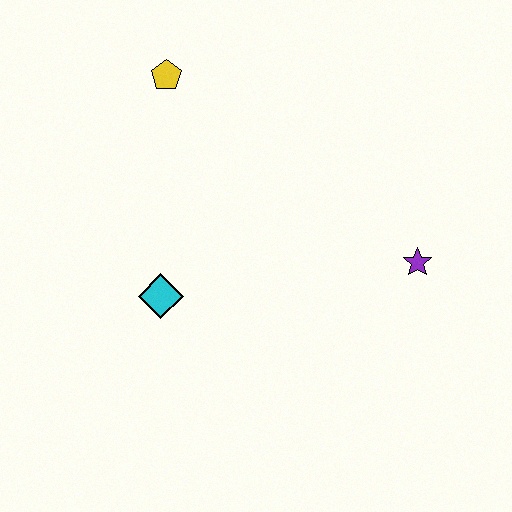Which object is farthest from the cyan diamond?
The purple star is farthest from the cyan diamond.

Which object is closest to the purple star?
The cyan diamond is closest to the purple star.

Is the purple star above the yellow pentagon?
No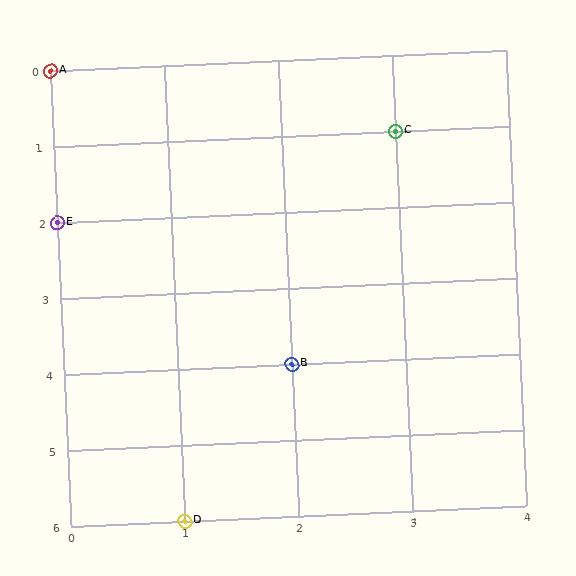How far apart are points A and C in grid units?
Points A and C are 3 columns and 1 row apart (about 3.2 grid units diagonally).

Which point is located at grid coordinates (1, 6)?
Point D is at (1, 6).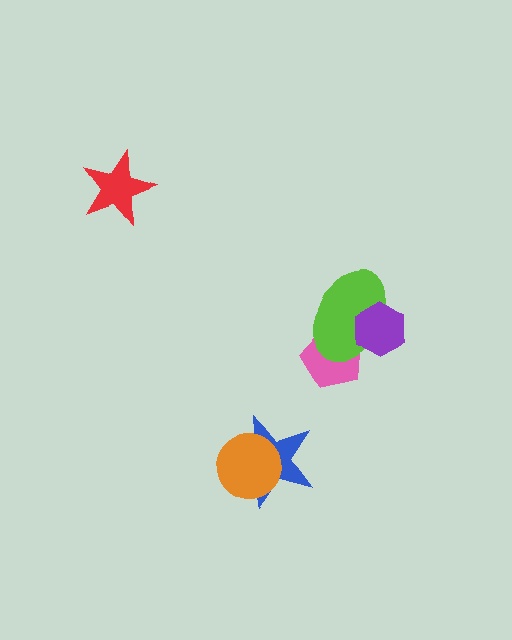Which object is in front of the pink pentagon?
The lime ellipse is in front of the pink pentagon.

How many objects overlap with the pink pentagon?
1 object overlaps with the pink pentagon.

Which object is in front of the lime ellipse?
The purple hexagon is in front of the lime ellipse.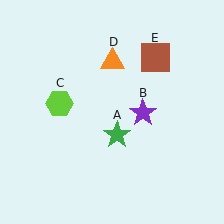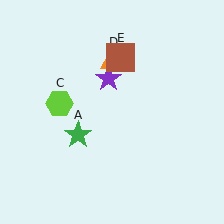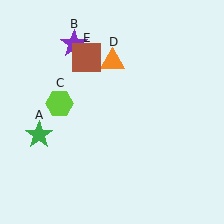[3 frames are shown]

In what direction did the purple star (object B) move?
The purple star (object B) moved up and to the left.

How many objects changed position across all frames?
3 objects changed position: green star (object A), purple star (object B), brown square (object E).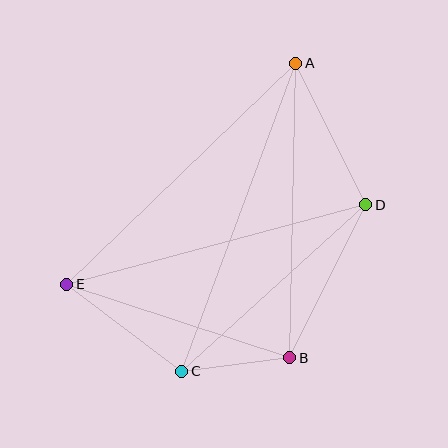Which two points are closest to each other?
Points B and C are closest to each other.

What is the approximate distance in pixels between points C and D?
The distance between C and D is approximately 248 pixels.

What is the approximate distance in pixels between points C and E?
The distance between C and E is approximately 144 pixels.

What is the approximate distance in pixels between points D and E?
The distance between D and E is approximately 309 pixels.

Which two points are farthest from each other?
Points A and C are farthest from each other.